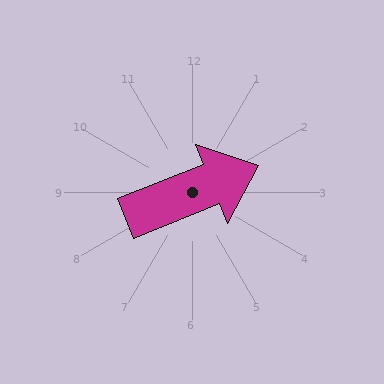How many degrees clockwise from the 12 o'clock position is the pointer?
Approximately 68 degrees.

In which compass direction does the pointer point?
East.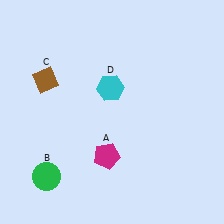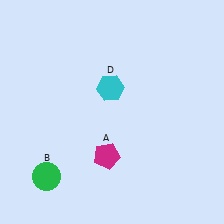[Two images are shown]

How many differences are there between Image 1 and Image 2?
There is 1 difference between the two images.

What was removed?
The brown diamond (C) was removed in Image 2.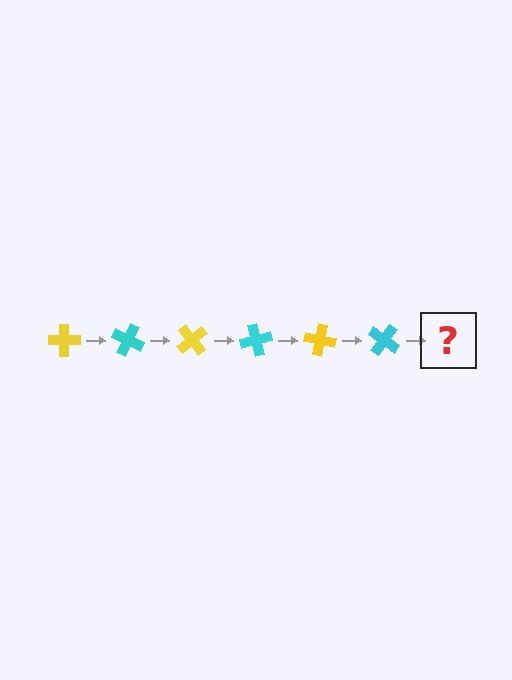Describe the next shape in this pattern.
It should be a yellow cross, rotated 150 degrees from the start.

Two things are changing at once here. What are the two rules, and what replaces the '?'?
The two rules are that it rotates 25 degrees each step and the color cycles through yellow and cyan. The '?' should be a yellow cross, rotated 150 degrees from the start.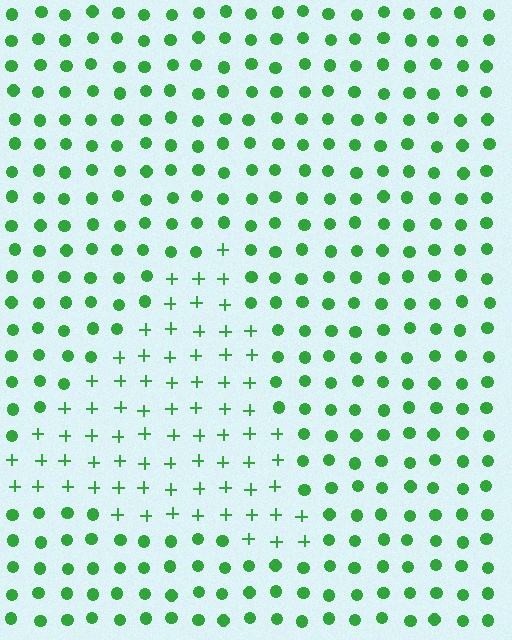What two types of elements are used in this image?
The image uses plus signs inside the triangle region and circles outside it.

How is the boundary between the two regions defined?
The boundary is defined by a change in element shape: plus signs inside vs. circles outside. All elements share the same color and spacing.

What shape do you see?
I see a triangle.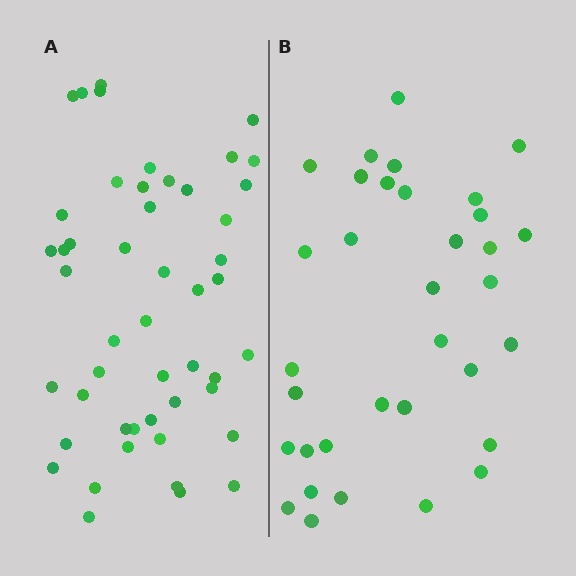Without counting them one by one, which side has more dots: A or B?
Region A (the left region) has more dots.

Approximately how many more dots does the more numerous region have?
Region A has approximately 15 more dots than region B.